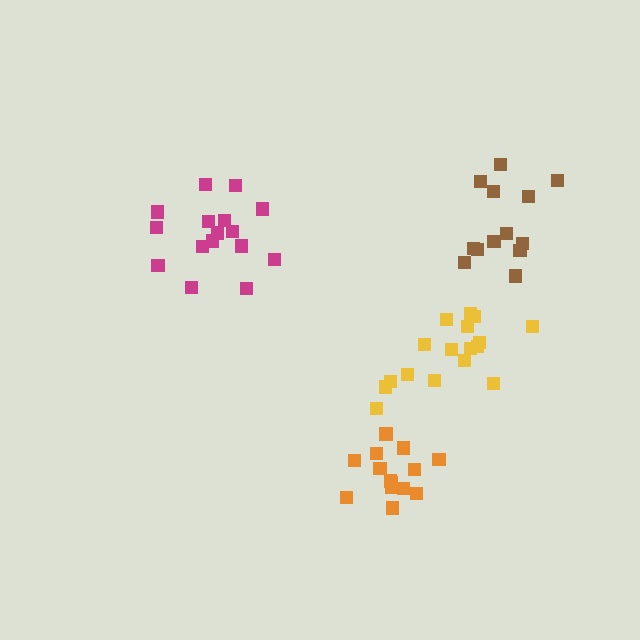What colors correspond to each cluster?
The clusters are colored: yellow, magenta, brown, orange.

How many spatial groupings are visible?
There are 4 spatial groupings.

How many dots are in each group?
Group 1: 17 dots, Group 2: 16 dots, Group 3: 13 dots, Group 4: 14 dots (60 total).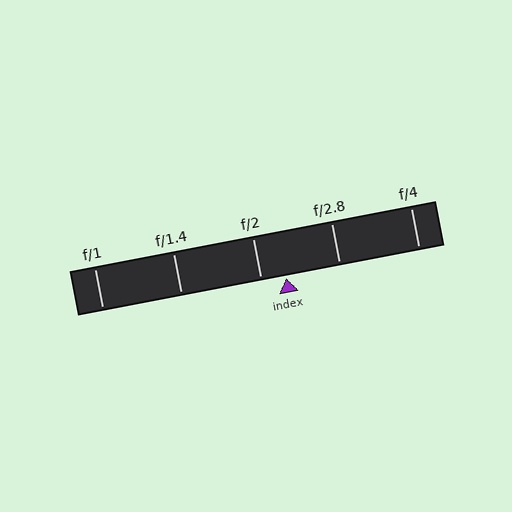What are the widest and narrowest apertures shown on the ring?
The widest aperture shown is f/1 and the narrowest is f/4.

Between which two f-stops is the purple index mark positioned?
The index mark is between f/2 and f/2.8.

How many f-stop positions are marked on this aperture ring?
There are 5 f-stop positions marked.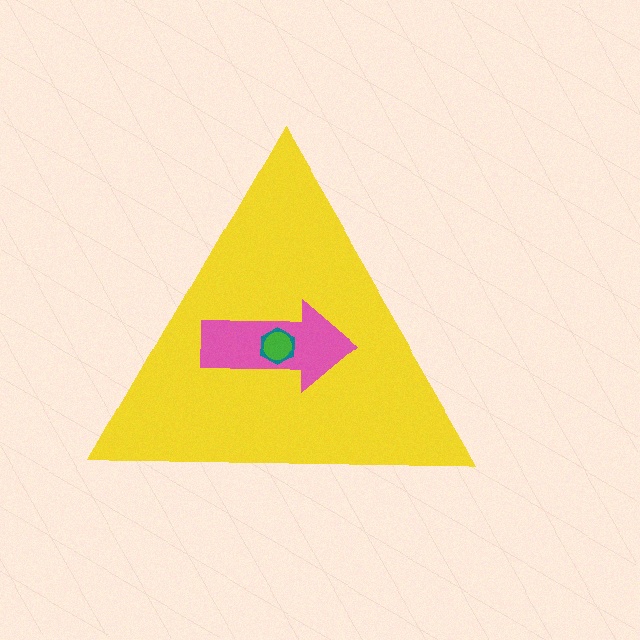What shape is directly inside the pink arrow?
The teal hexagon.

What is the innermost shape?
The green circle.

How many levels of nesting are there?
4.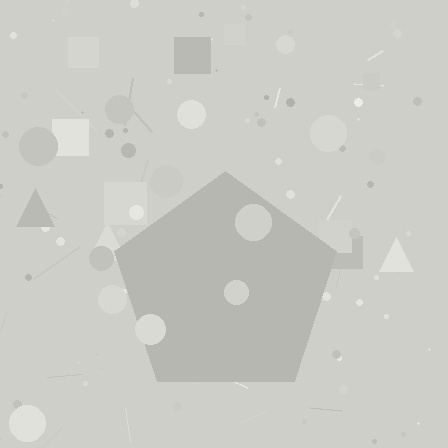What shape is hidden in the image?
A pentagon is hidden in the image.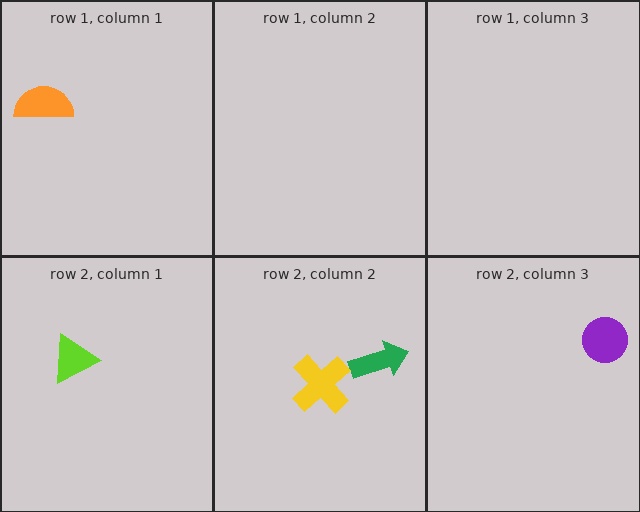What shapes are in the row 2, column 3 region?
The purple circle.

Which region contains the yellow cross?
The row 2, column 2 region.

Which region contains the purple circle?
The row 2, column 3 region.